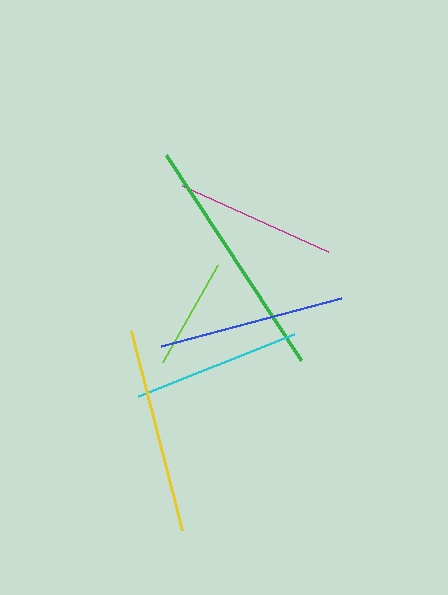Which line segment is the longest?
The green line is the longest at approximately 246 pixels.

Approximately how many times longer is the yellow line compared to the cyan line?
The yellow line is approximately 1.2 times the length of the cyan line.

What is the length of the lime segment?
The lime segment is approximately 111 pixels long.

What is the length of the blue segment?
The blue segment is approximately 186 pixels long.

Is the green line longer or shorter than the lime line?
The green line is longer than the lime line.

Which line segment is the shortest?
The lime line is the shortest at approximately 111 pixels.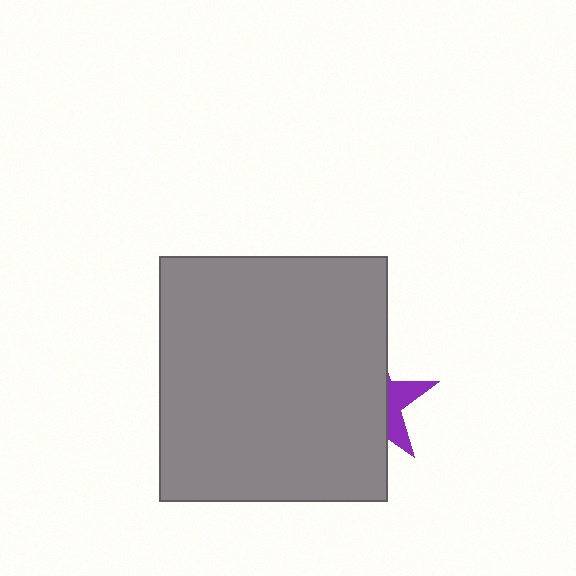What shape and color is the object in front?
The object in front is a gray rectangle.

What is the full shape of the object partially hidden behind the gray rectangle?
The partially hidden object is a purple star.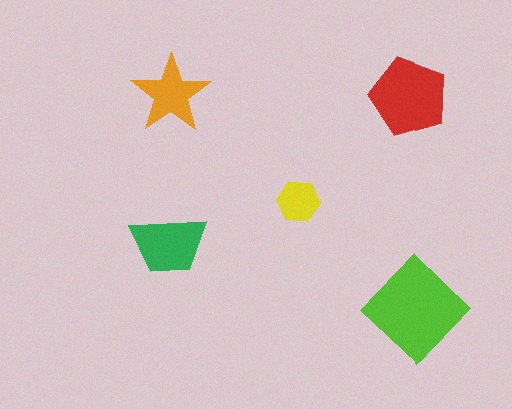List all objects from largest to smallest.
The lime diamond, the red pentagon, the green trapezoid, the orange star, the yellow hexagon.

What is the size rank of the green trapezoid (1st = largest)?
3rd.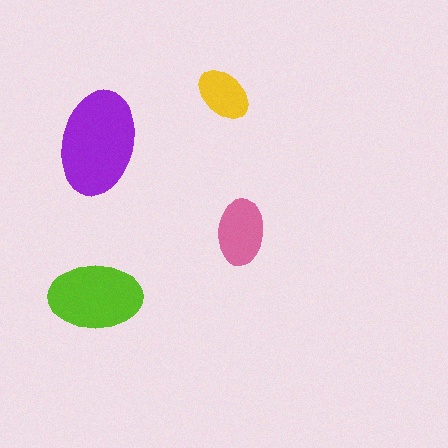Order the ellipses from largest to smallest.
the purple one, the lime one, the pink one, the yellow one.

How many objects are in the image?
There are 4 objects in the image.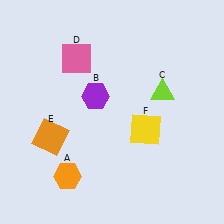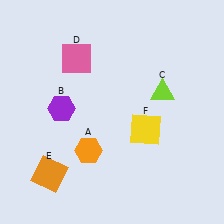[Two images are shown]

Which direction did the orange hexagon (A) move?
The orange hexagon (A) moved up.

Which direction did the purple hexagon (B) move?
The purple hexagon (B) moved left.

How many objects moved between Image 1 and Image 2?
3 objects moved between the two images.